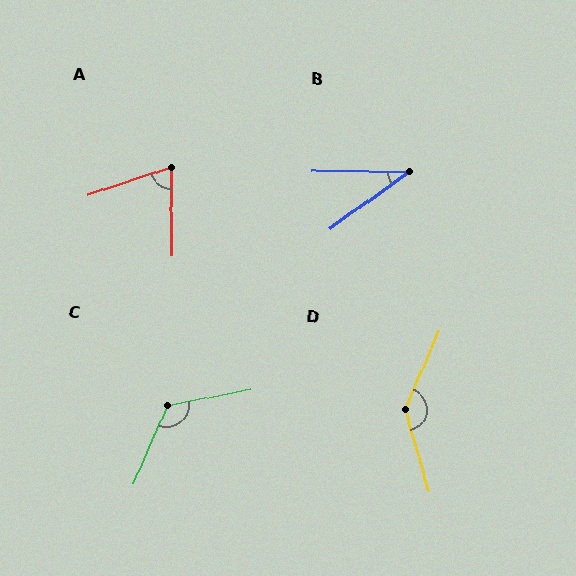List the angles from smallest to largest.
B (36°), A (71°), C (124°), D (140°).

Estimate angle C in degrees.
Approximately 124 degrees.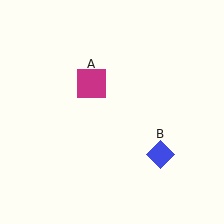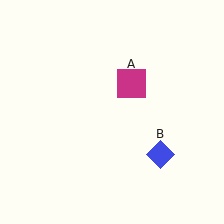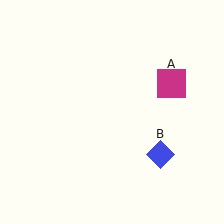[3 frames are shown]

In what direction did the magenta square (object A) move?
The magenta square (object A) moved right.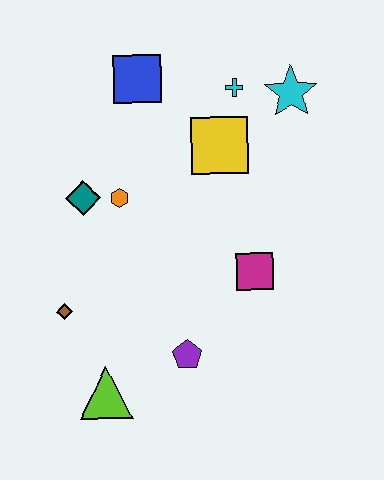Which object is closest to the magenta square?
The purple pentagon is closest to the magenta square.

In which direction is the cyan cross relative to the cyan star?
The cyan cross is to the left of the cyan star.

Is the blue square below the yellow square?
No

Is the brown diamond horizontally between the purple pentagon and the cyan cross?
No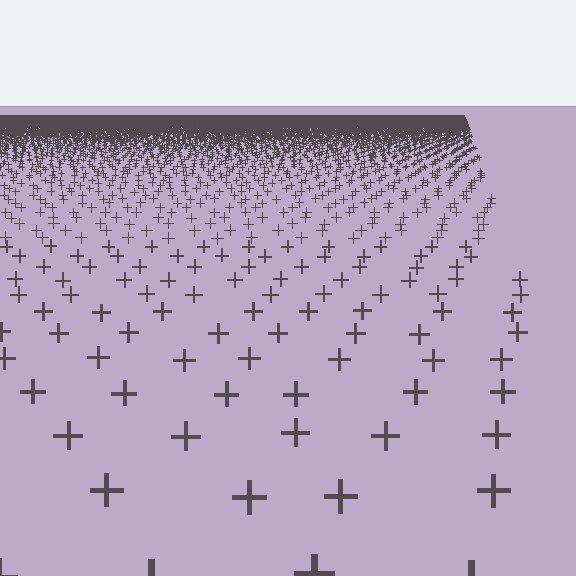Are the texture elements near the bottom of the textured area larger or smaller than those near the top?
Larger. Near the bottom, elements are closer to the viewer and appear at a bigger on-screen size.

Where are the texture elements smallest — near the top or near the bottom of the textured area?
Near the top.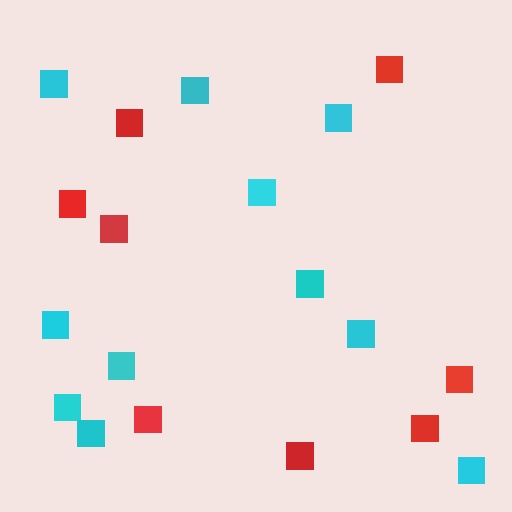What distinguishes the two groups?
There are 2 groups: one group of red squares (8) and one group of cyan squares (11).